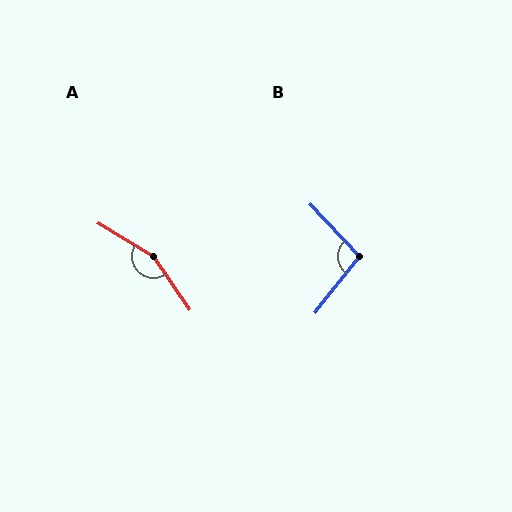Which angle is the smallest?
B, at approximately 99 degrees.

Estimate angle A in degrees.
Approximately 155 degrees.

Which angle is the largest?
A, at approximately 155 degrees.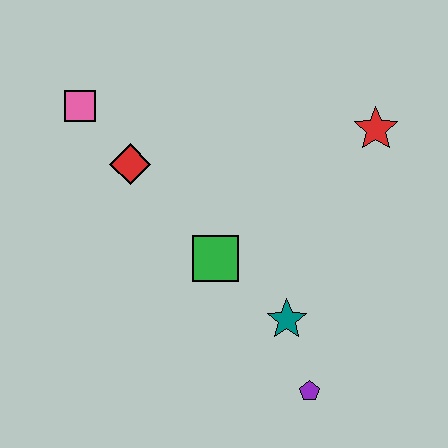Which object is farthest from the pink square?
The purple pentagon is farthest from the pink square.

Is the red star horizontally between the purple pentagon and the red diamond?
No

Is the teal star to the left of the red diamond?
No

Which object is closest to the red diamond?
The pink square is closest to the red diamond.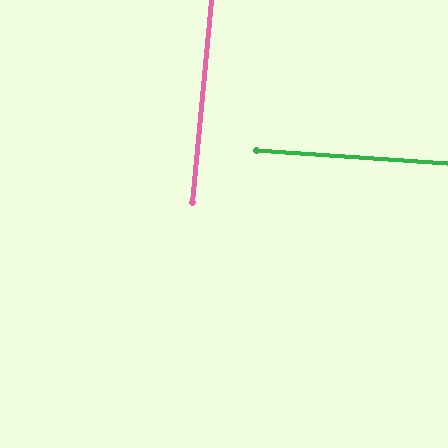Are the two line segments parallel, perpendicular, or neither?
Perpendicular — they meet at approximately 88°.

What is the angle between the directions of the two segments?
Approximately 88 degrees.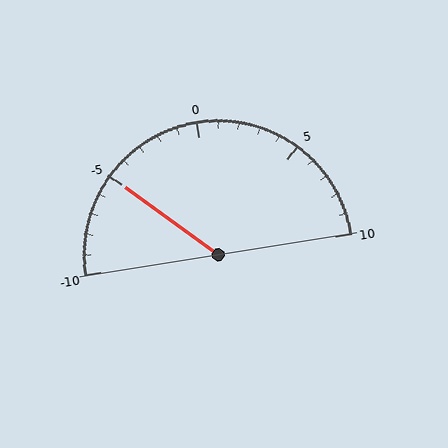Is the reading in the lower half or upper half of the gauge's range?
The reading is in the lower half of the range (-10 to 10).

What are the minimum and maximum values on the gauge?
The gauge ranges from -10 to 10.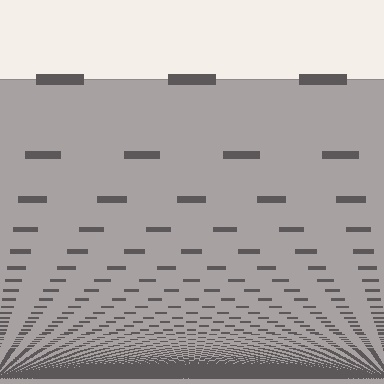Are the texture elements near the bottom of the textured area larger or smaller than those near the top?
Smaller. The gradient is inverted — elements near the bottom are smaller and denser.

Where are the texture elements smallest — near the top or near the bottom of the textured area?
Near the bottom.